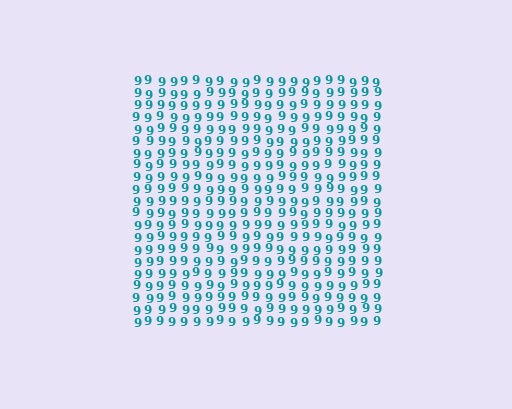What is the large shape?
The large shape is a square.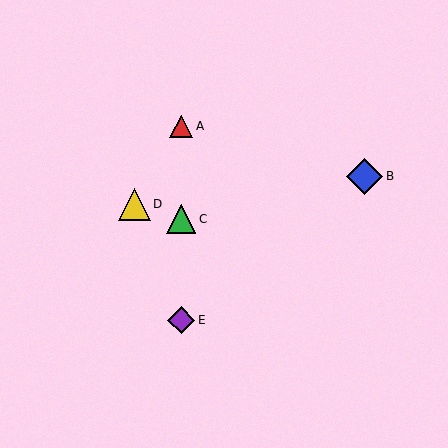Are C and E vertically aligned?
Yes, both are at x≈181.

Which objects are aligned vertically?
Objects A, C, E are aligned vertically.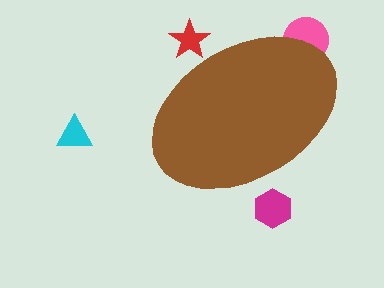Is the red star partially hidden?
Yes, the red star is partially hidden behind the brown ellipse.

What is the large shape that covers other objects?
A brown ellipse.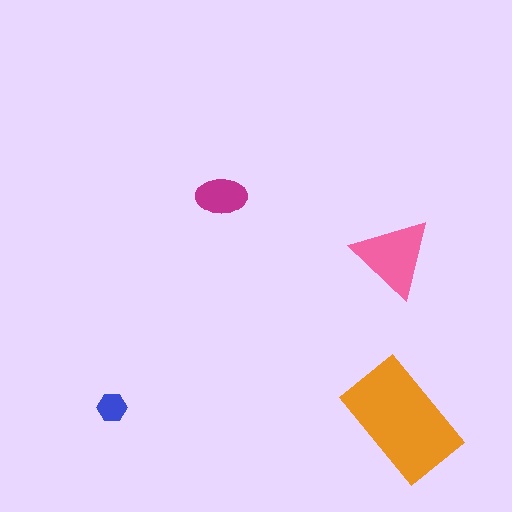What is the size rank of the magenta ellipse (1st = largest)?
3rd.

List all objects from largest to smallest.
The orange rectangle, the pink triangle, the magenta ellipse, the blue hexagon.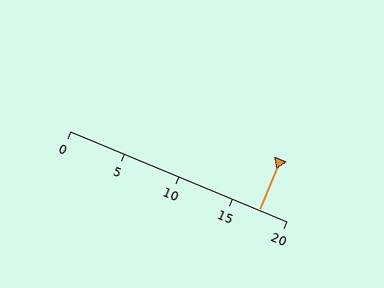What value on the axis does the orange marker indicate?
The marker indicates approximately 17.5.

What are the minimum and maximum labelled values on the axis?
The axis runs from 0 to 20.